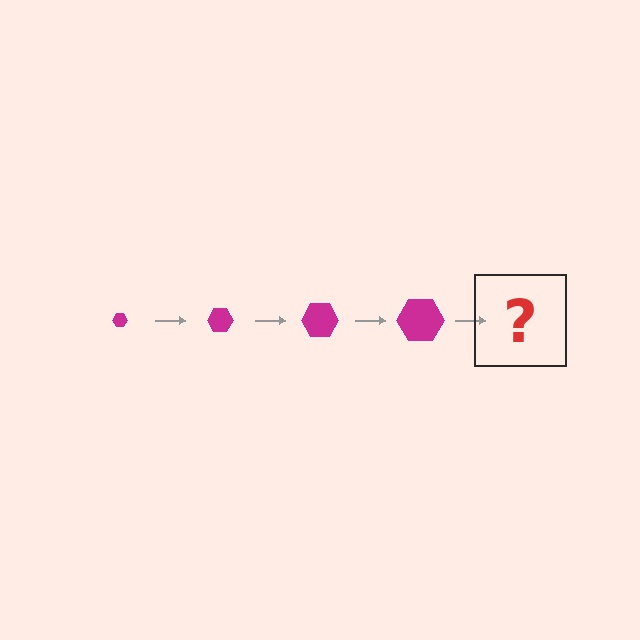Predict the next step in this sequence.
The next step is a magenta hexagon, larger than the previous one.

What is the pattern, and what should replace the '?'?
The pattern is that the hexagon gets progressively larger each step. The '?' should be a magenta hexagon, larger than the previous one.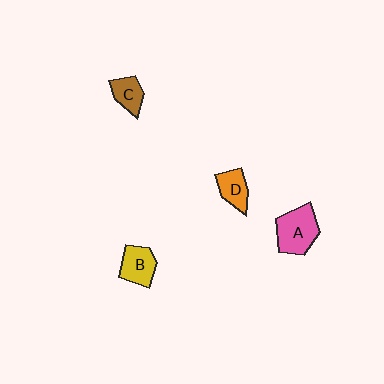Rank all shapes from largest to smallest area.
From largest to smallest: A (pink), B (yellow), D (orange), C (brown).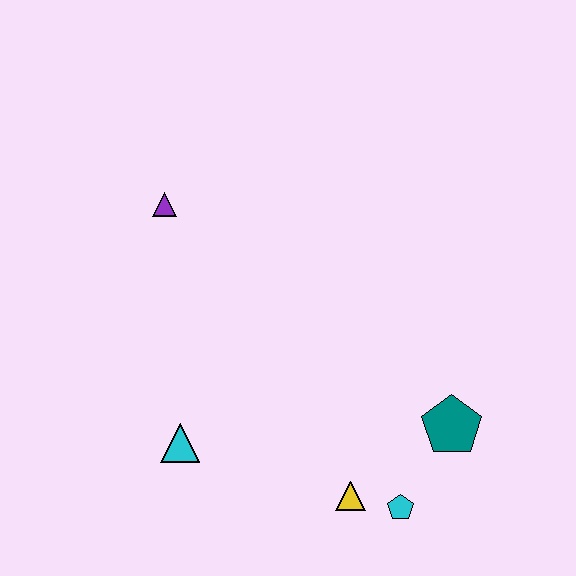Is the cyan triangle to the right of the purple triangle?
Yes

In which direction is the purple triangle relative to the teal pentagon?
The purple triangle is to the left of the teal pentagon.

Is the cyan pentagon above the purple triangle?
No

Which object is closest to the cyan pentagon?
The yellow triangle is closest to the cyan pentagon.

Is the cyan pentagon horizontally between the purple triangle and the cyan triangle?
No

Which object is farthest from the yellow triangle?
The purple triangle is farthest from the yellow triangle.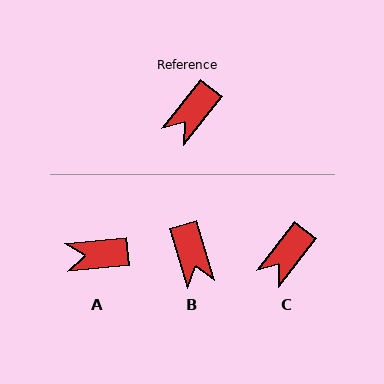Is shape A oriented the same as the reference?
No, it is off by about 46 degrees.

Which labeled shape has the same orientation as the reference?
C.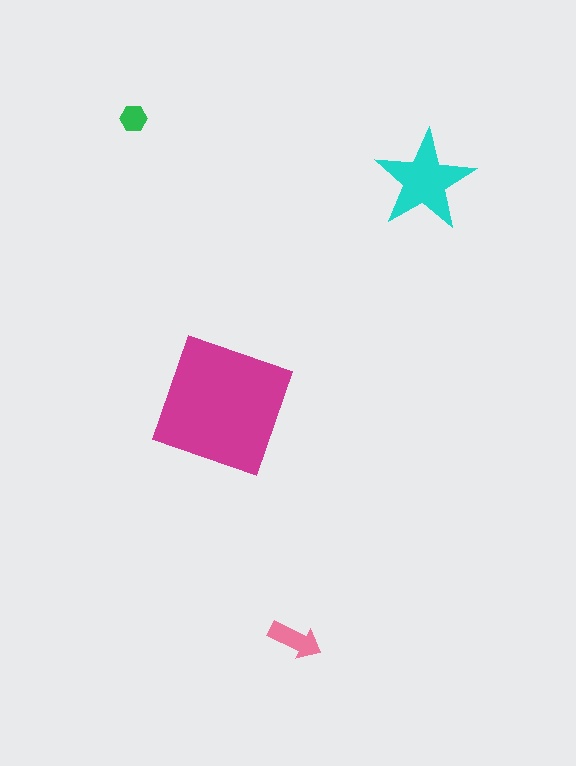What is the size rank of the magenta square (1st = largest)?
1st.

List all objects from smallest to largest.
The green hexagon, the pink arrow, the cyan star, the magenta square.